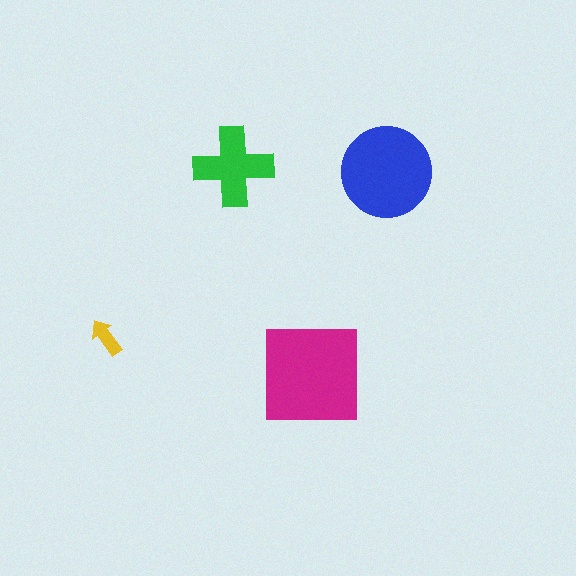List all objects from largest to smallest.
The magenta square, the blue circle, the green cross, the yellow arrow.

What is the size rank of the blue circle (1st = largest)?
2nd.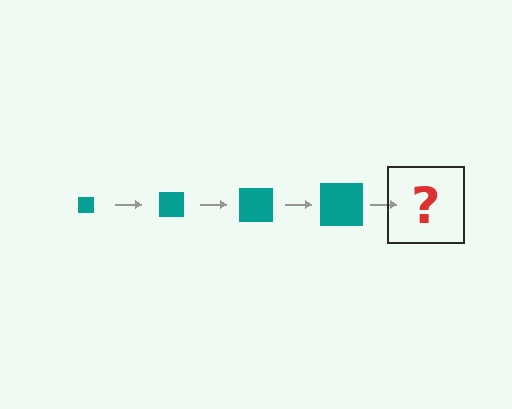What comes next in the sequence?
The next element should be a teal square, larger than the previous one.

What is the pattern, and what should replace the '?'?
The pattern is that the square gets progressively larger each step. The '?' should be a teal square, larger than the previous one.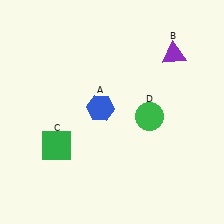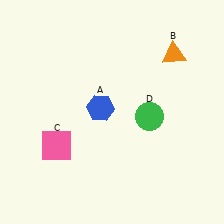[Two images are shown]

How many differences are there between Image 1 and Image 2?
There are 2 differences between the two images.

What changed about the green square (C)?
In Image 1, C is green. In Image 2, it changed to pink.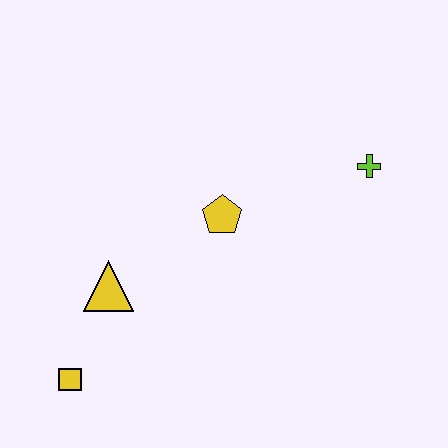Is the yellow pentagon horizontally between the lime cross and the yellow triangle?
Yes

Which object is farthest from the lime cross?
The yellow square is farthest from the lime cross.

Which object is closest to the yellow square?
The yellow triangle is closest to the yellow square.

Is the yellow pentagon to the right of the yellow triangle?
Yes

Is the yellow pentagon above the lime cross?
No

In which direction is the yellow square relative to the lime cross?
The yellow square is to the left of the lime cross.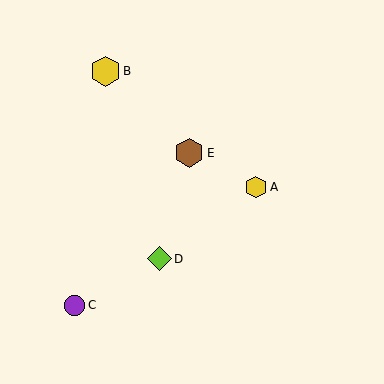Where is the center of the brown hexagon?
The center of the brown hexagon is at (189, 153).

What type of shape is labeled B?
Shape B is a yellow hexagon.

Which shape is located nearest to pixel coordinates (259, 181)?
The yellow hexagon (labeled A) at (256, 187) is nearest to that location.